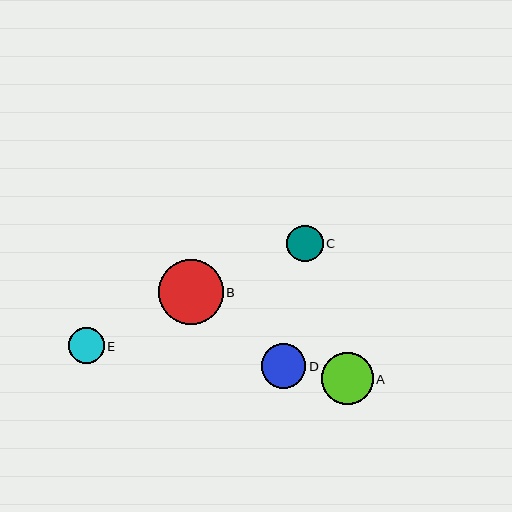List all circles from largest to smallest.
From largest to smallest: B, A, D, C, E.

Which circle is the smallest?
Circle E is the smallest with a size of approximately 36 pixels.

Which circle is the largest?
Circle B is the largest with a size of approximately 65 pixels.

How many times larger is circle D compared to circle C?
Circle D is approximately 1.2 times the size of circle C.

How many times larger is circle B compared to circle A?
Circle B is approximately 1.3 times the size of circle A.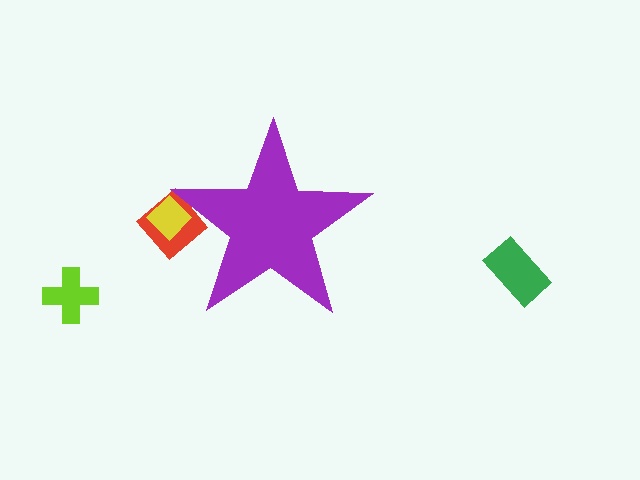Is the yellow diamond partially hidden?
Yes, the yellow diamond is partially hidden behind the purple star.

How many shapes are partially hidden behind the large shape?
2 shapes are partially hidden.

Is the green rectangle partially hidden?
No, the green rectangle is fully visible.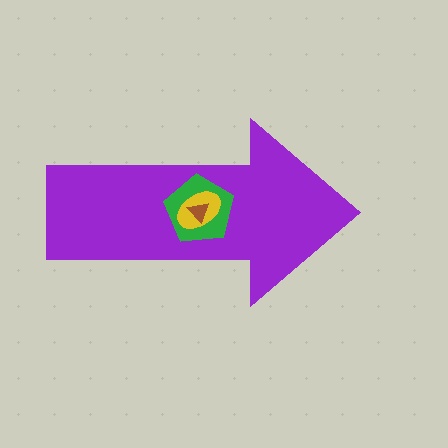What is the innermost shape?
The brown triangle.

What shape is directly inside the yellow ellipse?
The brown triangle.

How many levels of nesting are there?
4.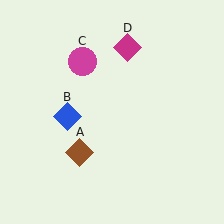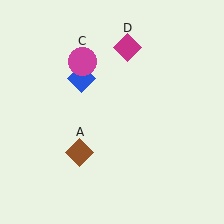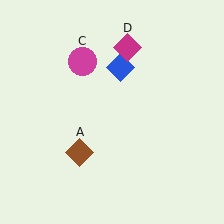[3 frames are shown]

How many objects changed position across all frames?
1 object changed position: blue diamond (object B).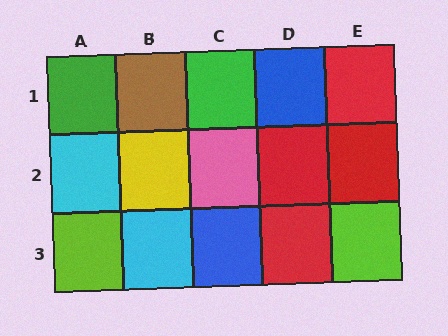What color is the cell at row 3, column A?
Lime.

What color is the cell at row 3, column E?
Lime.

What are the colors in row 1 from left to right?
Green, brown, green, blue, red.